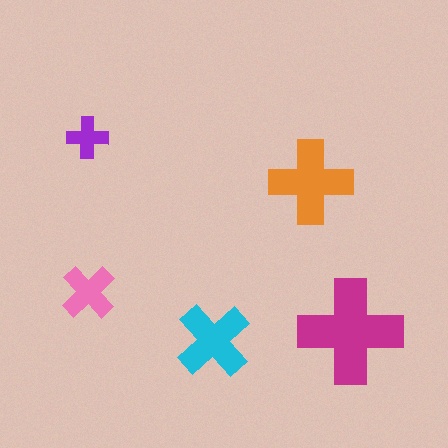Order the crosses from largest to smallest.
the magenta one, the orange one, the cyan one, the pink one, the purple one.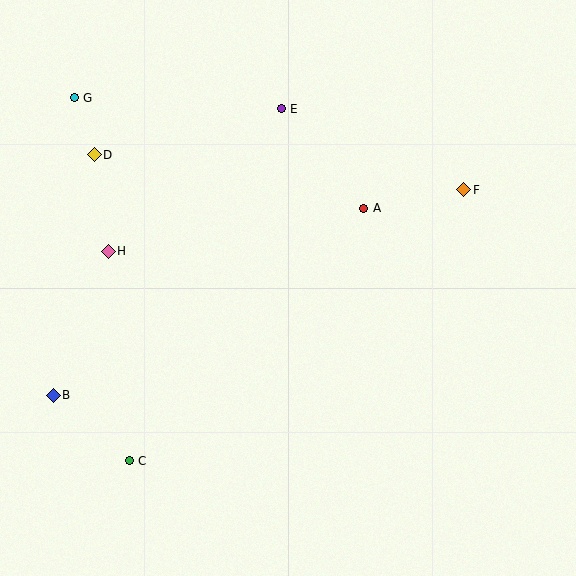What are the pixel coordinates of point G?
Point G is at (74, 98).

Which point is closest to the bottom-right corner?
Point F is closest to the bottom-right corner.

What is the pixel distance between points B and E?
The distance between B and E is 366 pixels.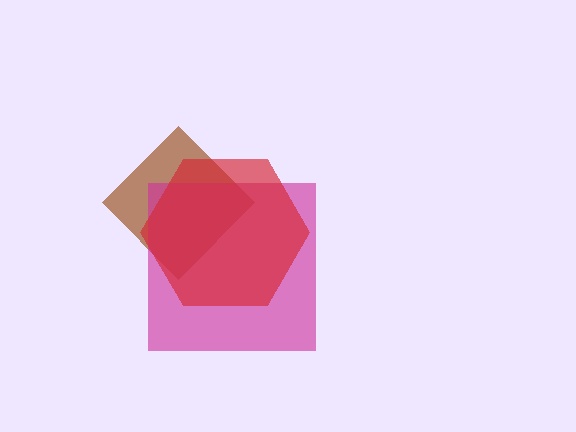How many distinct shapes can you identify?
There are 3 distinct shapes: a brown diamond, a magenta square, a red hexagon.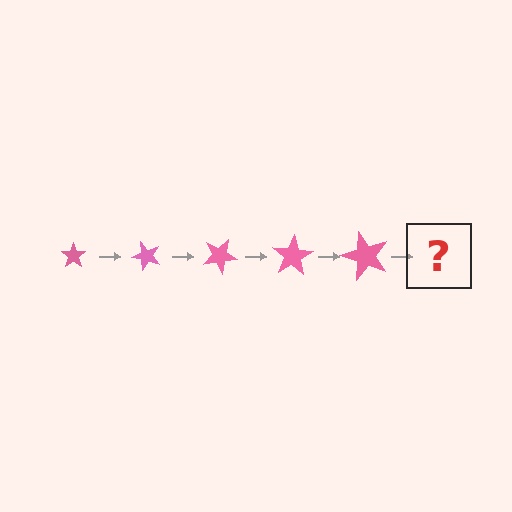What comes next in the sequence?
The next element should be a star, larger than the previous one and rotated 250 degrees from the start.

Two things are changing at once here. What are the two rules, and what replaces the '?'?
The two rules are that the star grows larger each step and it rotates 50 degrees each step. The '?' should be a star, larger than the previous one and rotated 250 degrees from the start.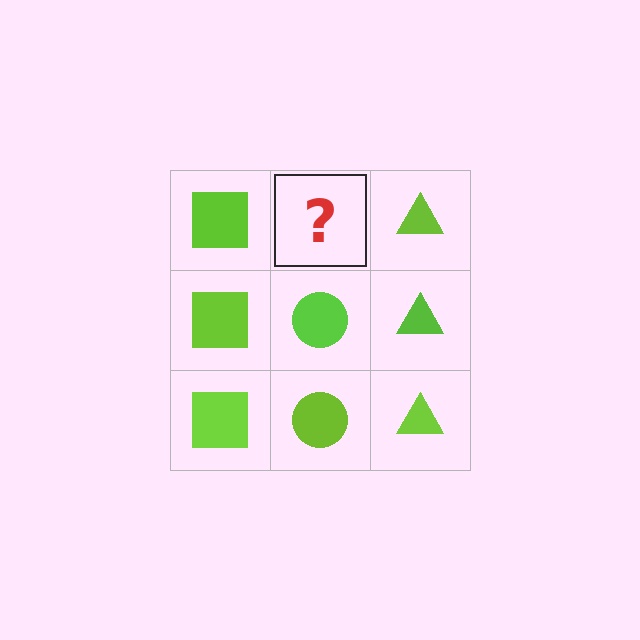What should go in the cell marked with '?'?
The missing cell should contain a lime circle.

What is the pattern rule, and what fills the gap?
The rule is that each column has a consistent shape. The gap should be filled with a lime circle.